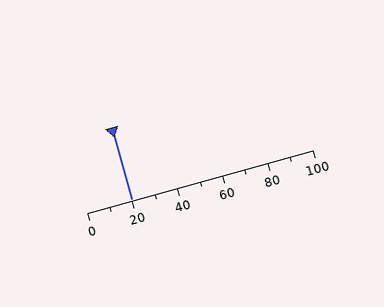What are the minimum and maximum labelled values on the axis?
The axis runs from 0 to 100.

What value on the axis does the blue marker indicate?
The marker indicates approximately 20.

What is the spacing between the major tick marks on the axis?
The major ticks are spaced 20 apart.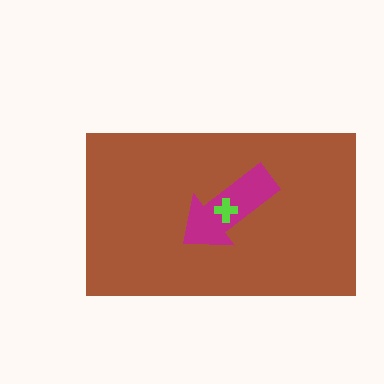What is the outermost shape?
The brown rectangle.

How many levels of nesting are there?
3.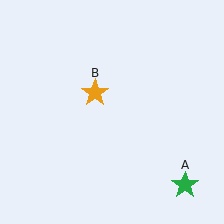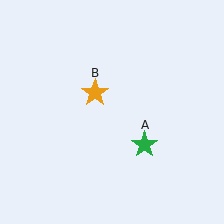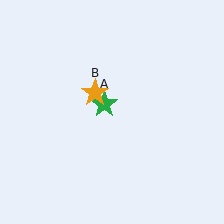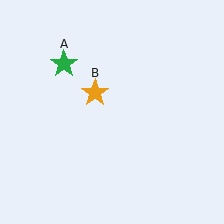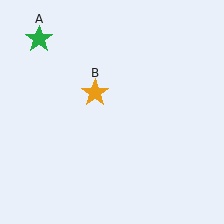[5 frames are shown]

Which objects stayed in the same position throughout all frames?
Orange star (object B) remained stationary.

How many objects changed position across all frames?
1 object changed position: green star (object A).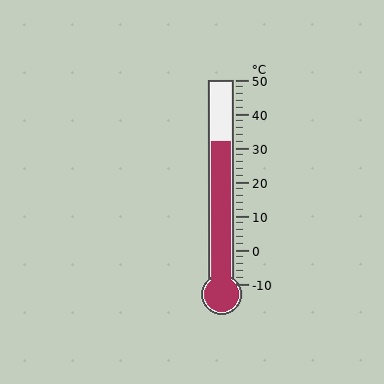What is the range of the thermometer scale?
The thermometer scale ranges from -10°C to 50°C.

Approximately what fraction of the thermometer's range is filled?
The thermometer is filled to approximately 70% of its range.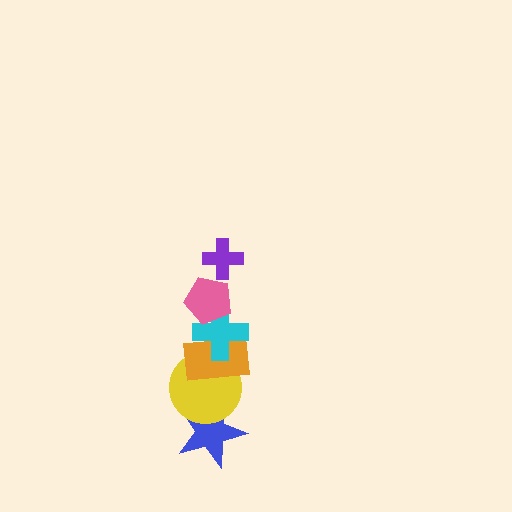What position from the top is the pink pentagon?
The pink pentagon is 2nd from the top.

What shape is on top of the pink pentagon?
The purple cross is on top of the pink pentagon.